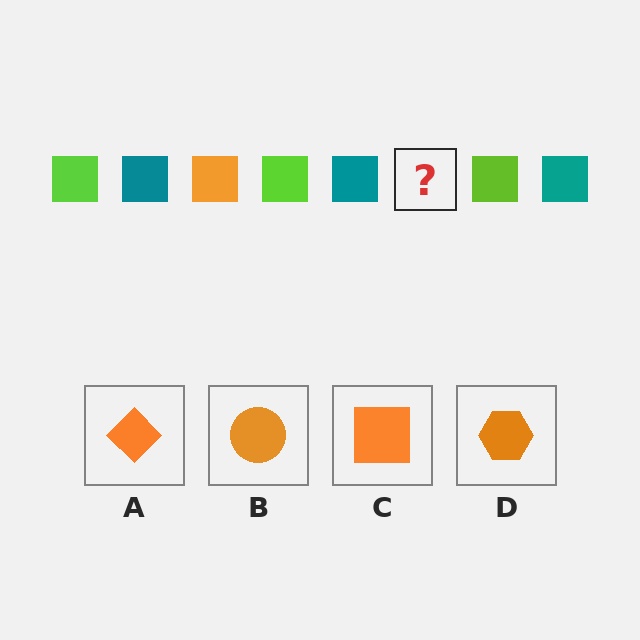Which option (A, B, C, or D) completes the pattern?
C.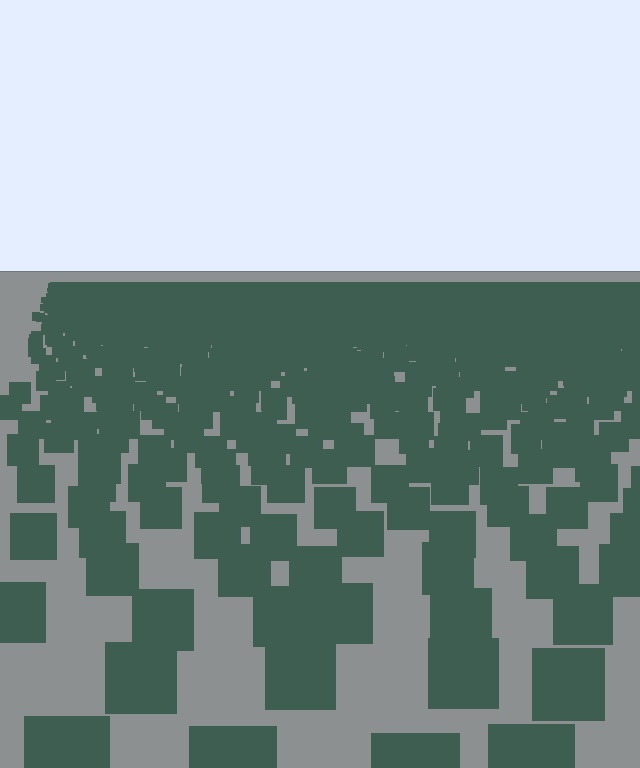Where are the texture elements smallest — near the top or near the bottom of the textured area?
Near the top.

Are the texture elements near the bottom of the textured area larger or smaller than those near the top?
Larger. Near the bottom, elements are closer to the viewer and appear at a bigger on-screen size.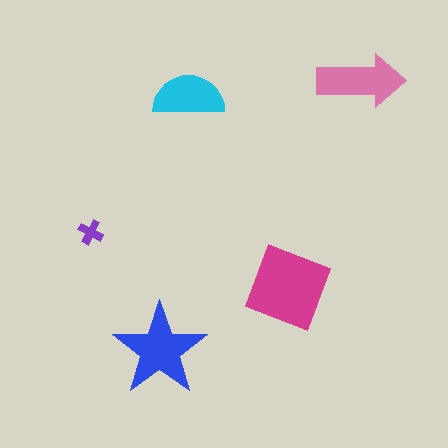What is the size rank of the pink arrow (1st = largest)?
3rd.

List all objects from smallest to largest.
The purple cross, the cyan semicircle, the pink arrow, the blue star, the magenta square.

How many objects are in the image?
There are 5 objects in the image.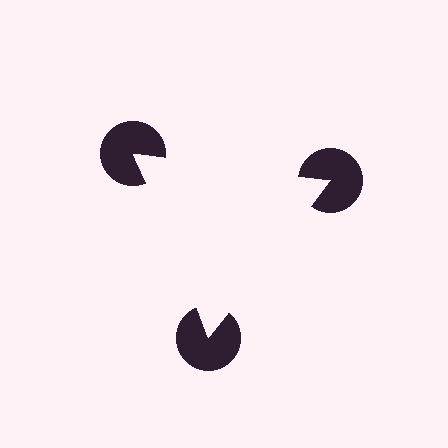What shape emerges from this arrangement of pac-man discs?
An illusory triangle — its edges are inferred from the aligned wedge cuts in the pac-man discs, not physically drawn.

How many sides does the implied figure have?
3 sides.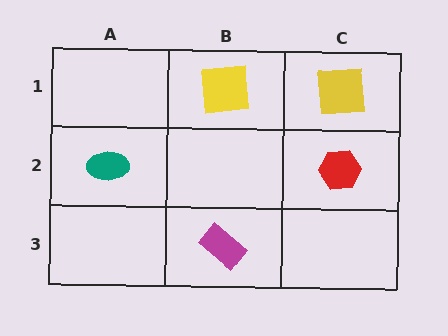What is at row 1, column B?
A yellow square.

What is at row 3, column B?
A magenta rectangle.